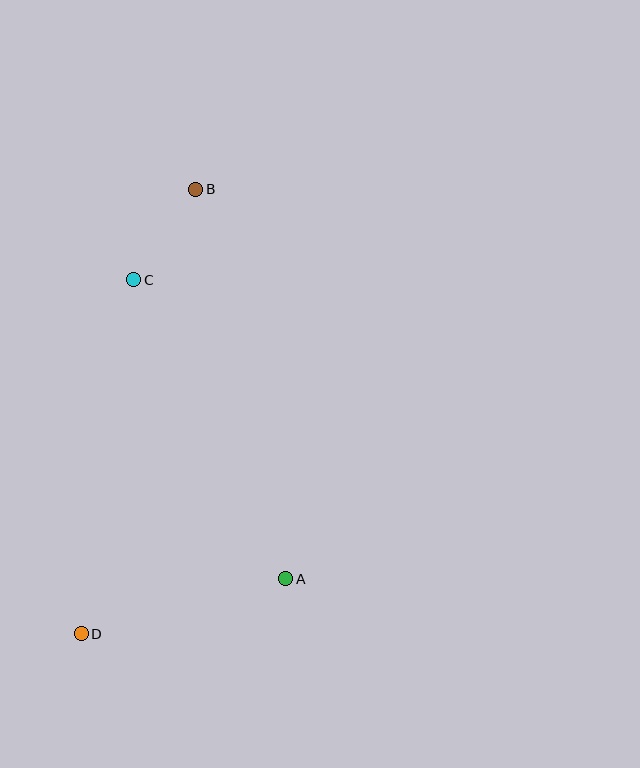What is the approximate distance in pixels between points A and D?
The distance between A and D is approximately 211 pixels.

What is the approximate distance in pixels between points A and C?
The distance between A and C is approximately 335 pixels.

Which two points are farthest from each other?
Points B and D are farthest from each other.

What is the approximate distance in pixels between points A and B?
The distance between A and B is approximately 400 pixels.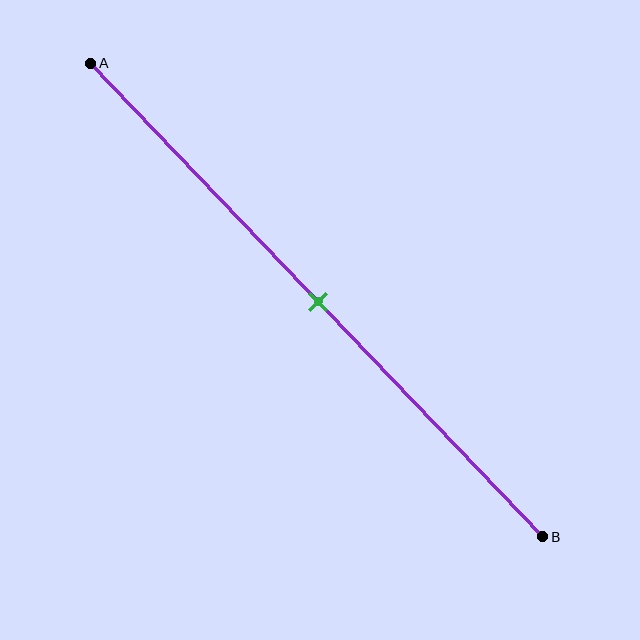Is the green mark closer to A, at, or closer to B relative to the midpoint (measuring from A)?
The green mark is approximately at the midpoint of segment AB.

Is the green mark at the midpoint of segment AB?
Yes, the mark is approximately at the midpoint.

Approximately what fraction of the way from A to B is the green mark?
The green mark is approximately 50% of the way from A to B.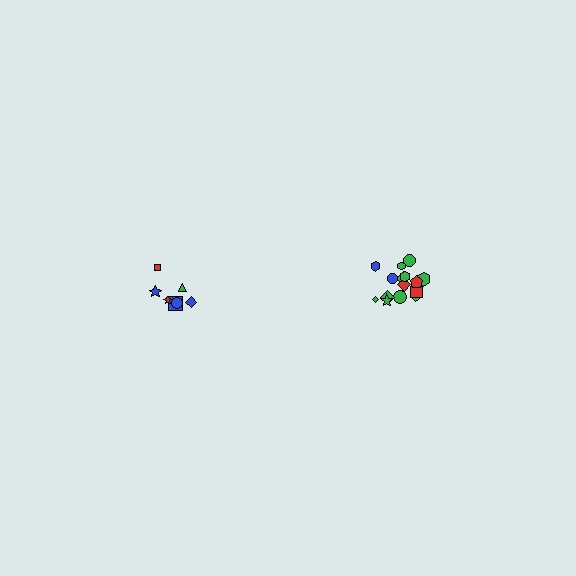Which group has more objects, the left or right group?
The right group.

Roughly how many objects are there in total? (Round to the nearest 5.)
Roughly 25 objects in total.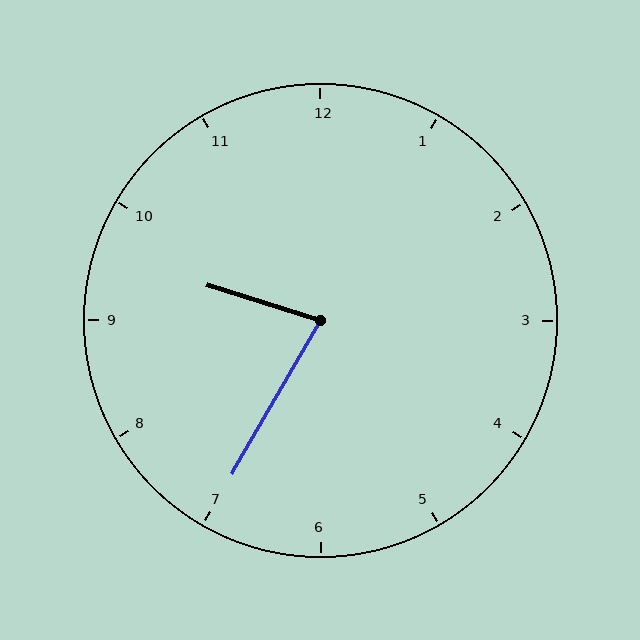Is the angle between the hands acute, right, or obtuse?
It is acute.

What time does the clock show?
9:35.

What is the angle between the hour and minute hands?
Approximately 78 degrees.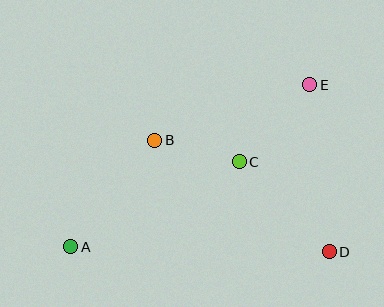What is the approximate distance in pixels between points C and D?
The distance between C and D is approximately 127 pixels.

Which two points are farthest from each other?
Points A and E are farthest from each other.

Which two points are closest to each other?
Points B and C are closest to each other.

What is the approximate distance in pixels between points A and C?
The distance between A and C is approximately 188 pixels.